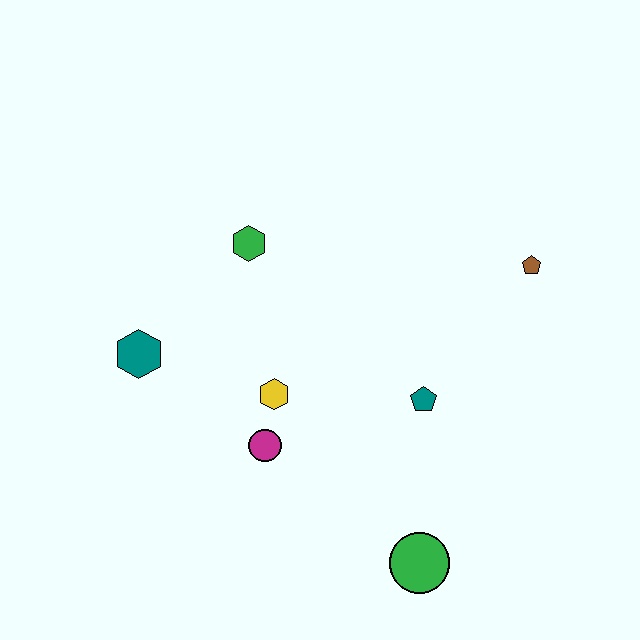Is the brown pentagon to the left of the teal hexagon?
No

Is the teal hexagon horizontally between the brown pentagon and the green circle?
No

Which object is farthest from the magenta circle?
The brown pentagon is farthest from the magenta circle.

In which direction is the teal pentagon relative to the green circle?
The teal pentagon is above the green circle.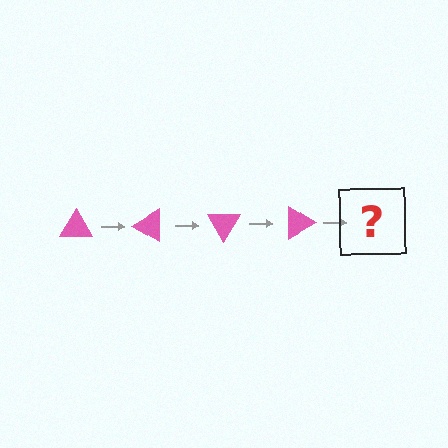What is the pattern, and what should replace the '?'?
The pattern is that the triangle rotates 30 degrees each step. The '?' should be a pink triangle rotated 120 degrees.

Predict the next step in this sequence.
The next step is a pink triangle rotated 120 degrees.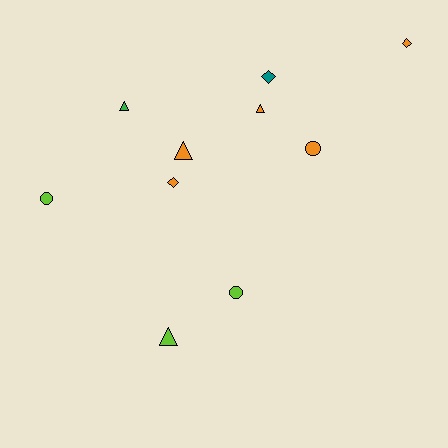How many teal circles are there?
There are no teal circles.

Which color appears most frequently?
Orange, with 5 objects.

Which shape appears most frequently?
Triangle, with 4 objects.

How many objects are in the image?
There are 10 objects.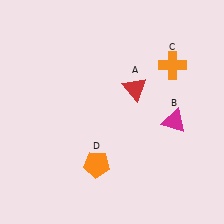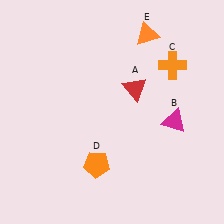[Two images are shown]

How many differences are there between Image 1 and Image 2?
There is 1 difference between the two images.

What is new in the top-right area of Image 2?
An orange triangle (E) was added in the top-right area of Image 2.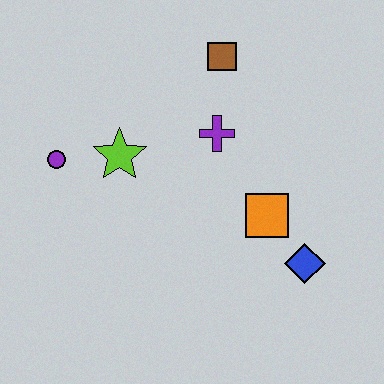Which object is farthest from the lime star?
The blue diamond is farthest from the lime star.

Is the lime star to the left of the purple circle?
No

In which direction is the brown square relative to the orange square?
The brown square is above the orange square.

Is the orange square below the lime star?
Yes